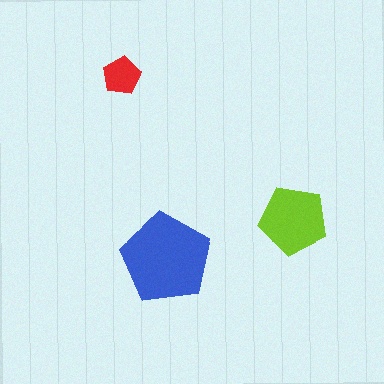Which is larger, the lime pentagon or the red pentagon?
The lime one.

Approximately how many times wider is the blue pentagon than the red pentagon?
About 2.5 times wider.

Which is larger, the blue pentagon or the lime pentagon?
The blue one.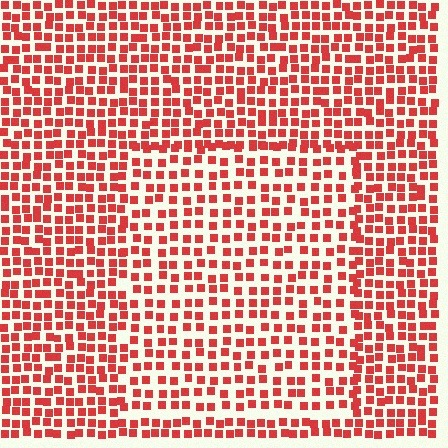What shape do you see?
I see a rectangle.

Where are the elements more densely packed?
The elements are more densely packed outside the rectangle boundary.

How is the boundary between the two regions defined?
The boundary is defined by a change in element density (approximately 1.5x ratio). All elements are the same color, size, and shape.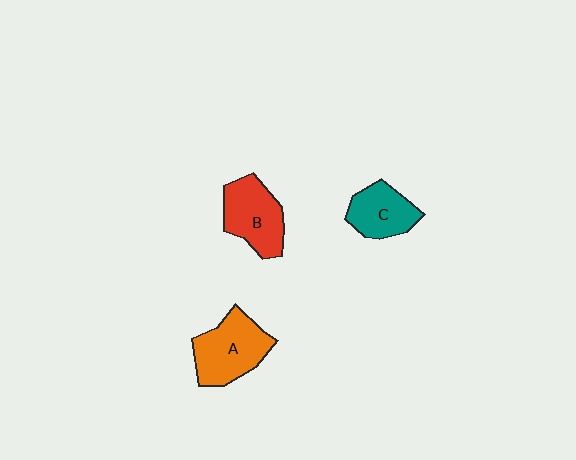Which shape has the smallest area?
Shape C (teal).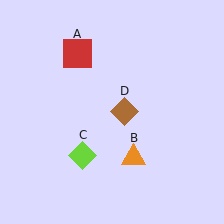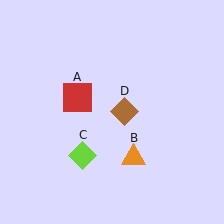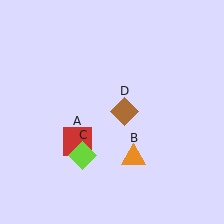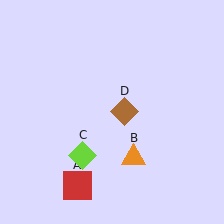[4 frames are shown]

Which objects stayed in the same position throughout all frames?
Orange triangle (object B) and lime diamond (object C) and brown diamond (object D) remained stationary.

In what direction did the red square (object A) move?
The red square (object A) moved down.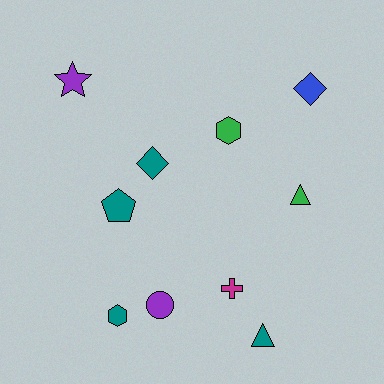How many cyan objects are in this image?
There are no cyan objects.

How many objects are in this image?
There are 10 objects.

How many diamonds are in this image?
There are 2 diamonds.